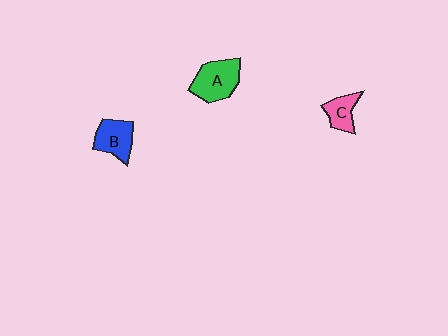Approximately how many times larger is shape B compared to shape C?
Approximately 1.3 times.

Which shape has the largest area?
Shape A (green).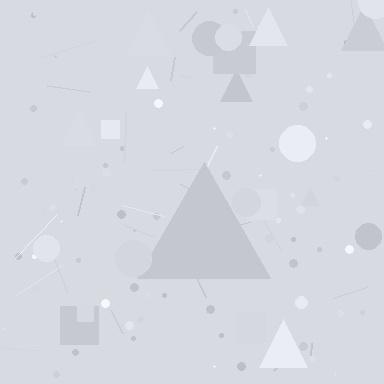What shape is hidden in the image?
A triangle is hidden in the image.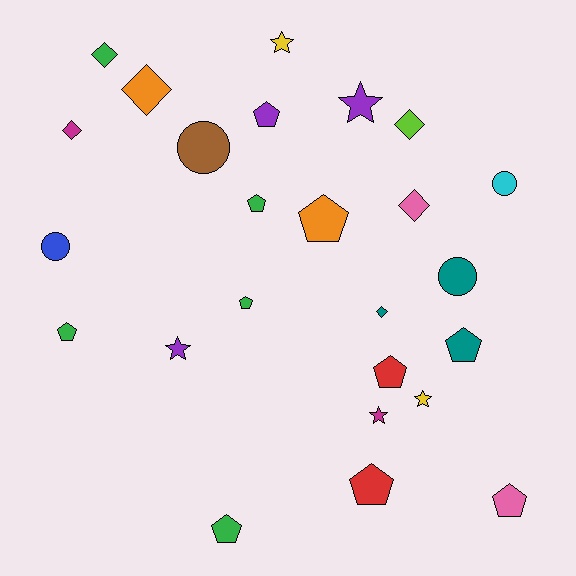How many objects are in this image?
There are 25 objects.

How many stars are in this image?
There are 5 stars.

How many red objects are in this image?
There are 2 red objects.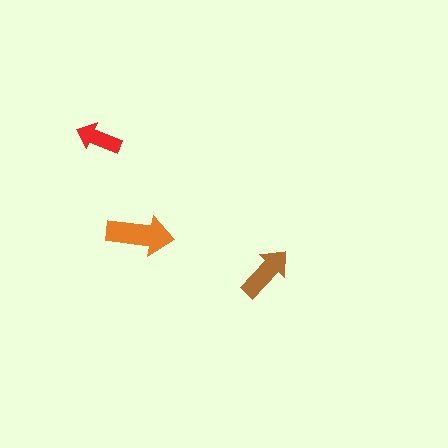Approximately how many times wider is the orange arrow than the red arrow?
About 1.5 times wider.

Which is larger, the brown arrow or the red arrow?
The brown one.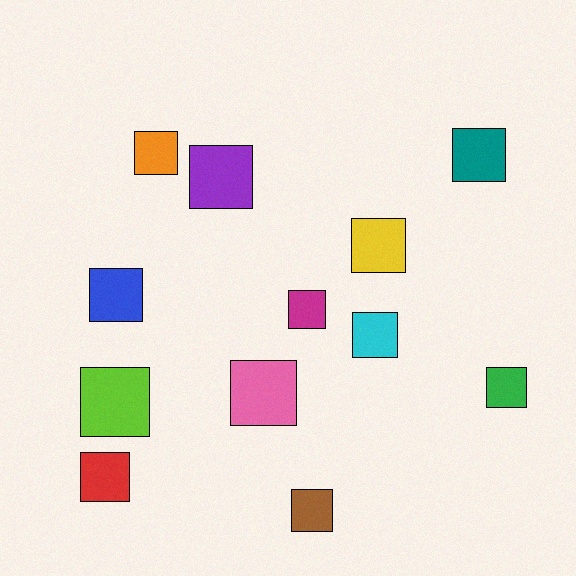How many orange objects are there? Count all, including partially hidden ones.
There is 1 orange object.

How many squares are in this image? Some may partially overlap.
There are 12 squares.